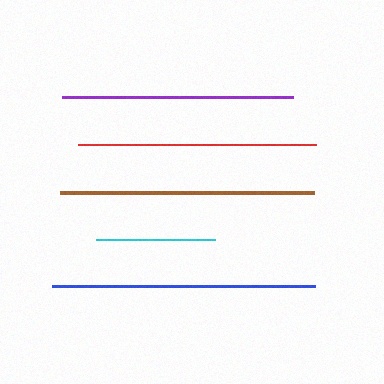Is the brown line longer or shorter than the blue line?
The blue line is longer than the brown line.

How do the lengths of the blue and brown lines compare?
The blue and brown lines are approximately the same length.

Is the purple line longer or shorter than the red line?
The red line is longer than the purple line.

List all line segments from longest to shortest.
From longest to shortest: blue, brown, red, purple, cyan.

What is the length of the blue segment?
The blue segment is approximately 263 pixels long.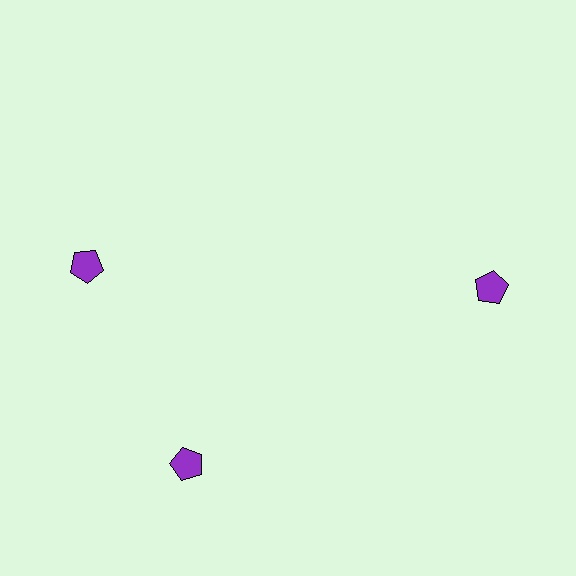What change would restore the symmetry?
The symmetry would be restored by rotating it back into even spacing with its neighbors so that all 3 pentagons sit at equal angles and equal distance from the center.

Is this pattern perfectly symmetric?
No. The 3 purple pentagons are arranged in a ring, but one element near the 11 o'clock position is rotated out of alignment along the ring, breaking the 3-fold rotational symmetry.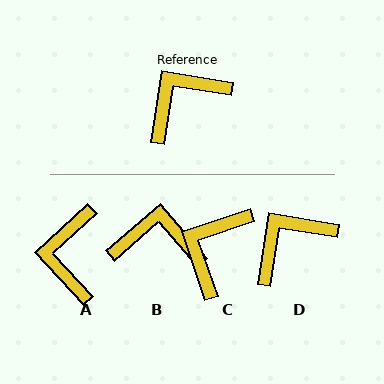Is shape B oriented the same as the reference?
No, it is off by about 40 degrees.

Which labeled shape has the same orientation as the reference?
D.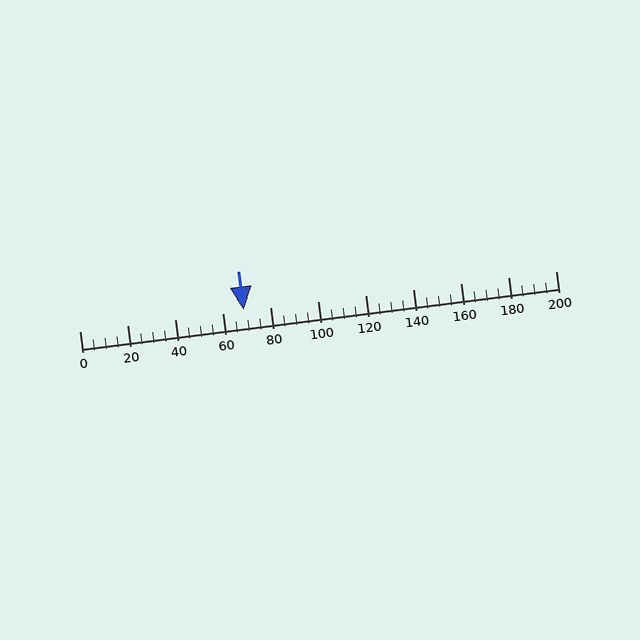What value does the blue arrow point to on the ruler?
The blue arrow points to approximately 69.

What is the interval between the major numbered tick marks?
The major tick marks are spaced 20 units apart.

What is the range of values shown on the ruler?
The ruler shows values from 0 to 200.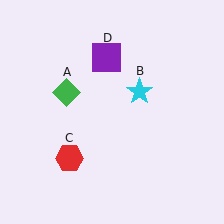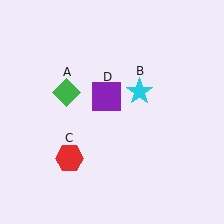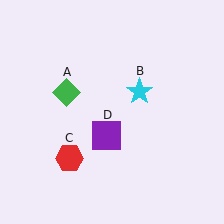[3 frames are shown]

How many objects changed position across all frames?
1 object changed position: purple square (object D).